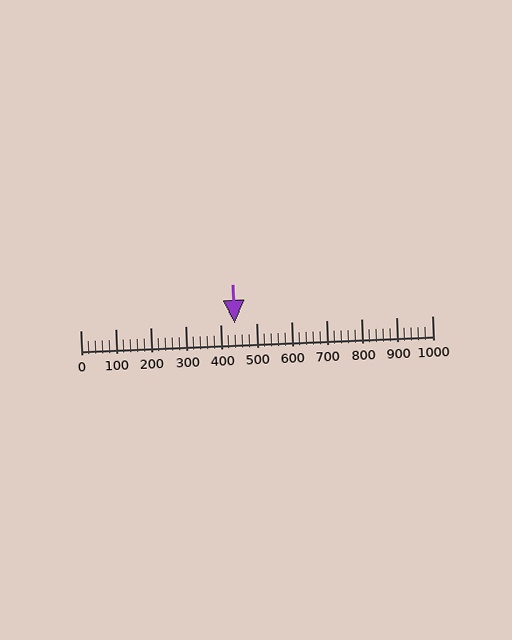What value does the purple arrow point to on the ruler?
The purple arrow points to approximately 440.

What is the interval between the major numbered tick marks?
The major tick marks are spaced 100 units apart.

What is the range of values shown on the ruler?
The ruler shows values from 0 to 1000.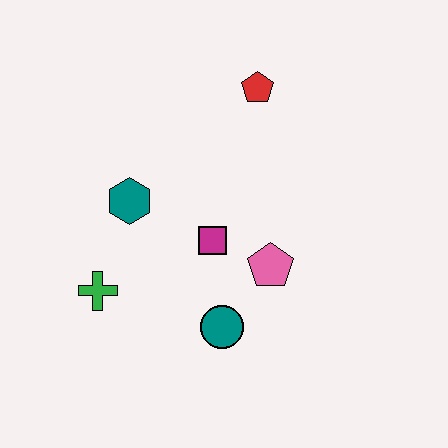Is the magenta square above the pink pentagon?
Yes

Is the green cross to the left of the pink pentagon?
Yes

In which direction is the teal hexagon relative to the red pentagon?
The teal hexagon is to the left of the red pentagon.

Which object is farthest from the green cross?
The red pentagon is farthest from the green cross.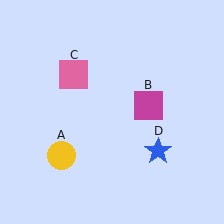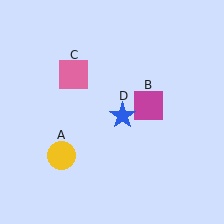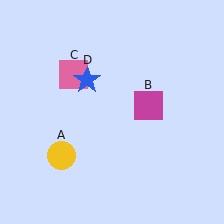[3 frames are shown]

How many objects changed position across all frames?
1 object changed position: blue star (object D).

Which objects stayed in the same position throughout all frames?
Yellow circle (object A) and magenta square (object B) and pink square (object C) remained stationary.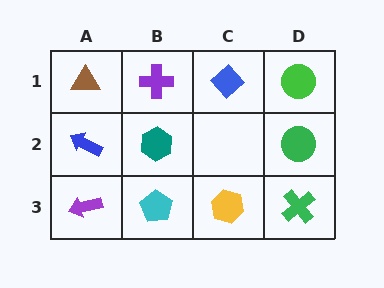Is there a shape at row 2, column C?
No, that cell is empty.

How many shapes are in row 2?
3 shapes.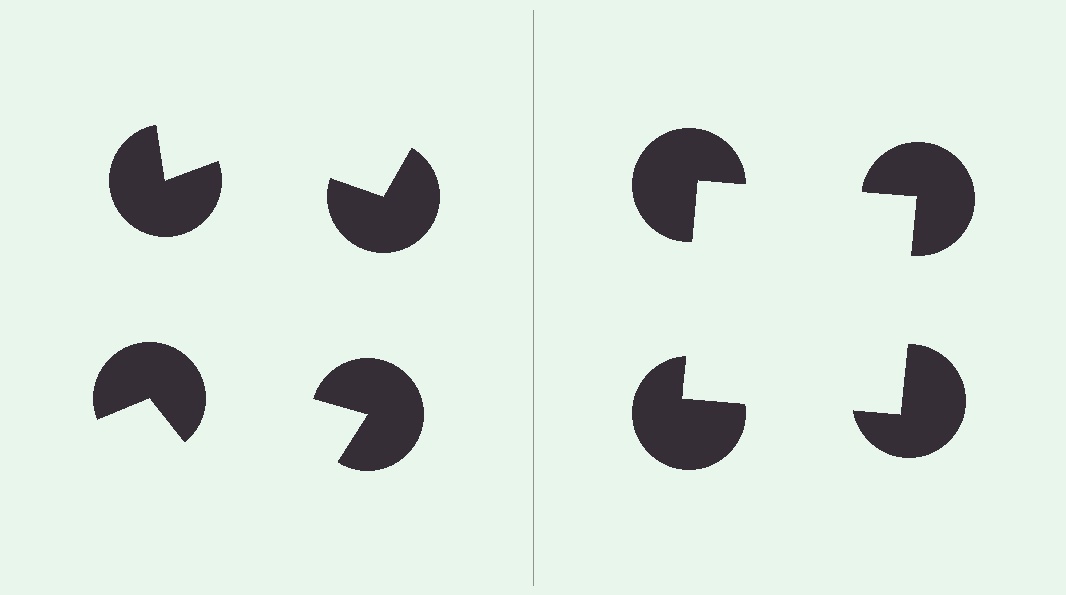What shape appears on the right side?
An illusory square.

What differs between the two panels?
The pac-man discs are positioned identically on both sides; only the wedge orientations differ. On the right they align to a square; on the left they are misaligned.